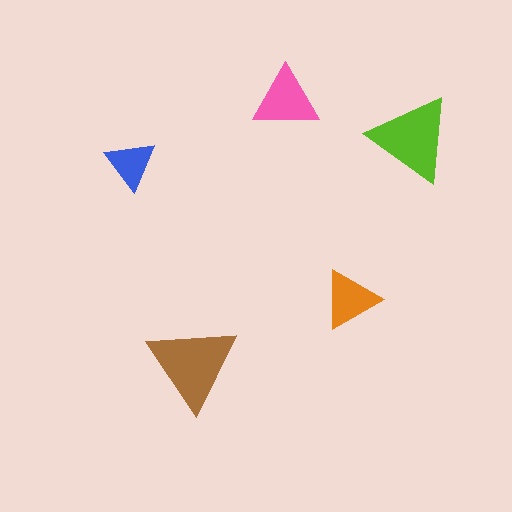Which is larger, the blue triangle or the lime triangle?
The lime one.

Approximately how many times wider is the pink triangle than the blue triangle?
About 1.5 times wider.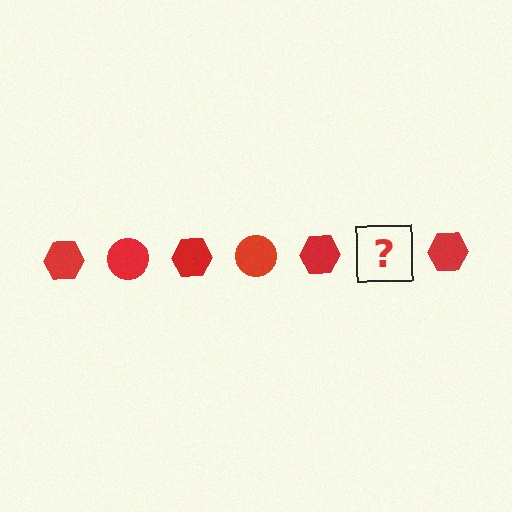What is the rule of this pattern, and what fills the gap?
The rule is that the pattern cycles through hexagon, circle shapes in red. The gap should be filled with a red circle.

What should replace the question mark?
The question mark should be replaced with a red circle.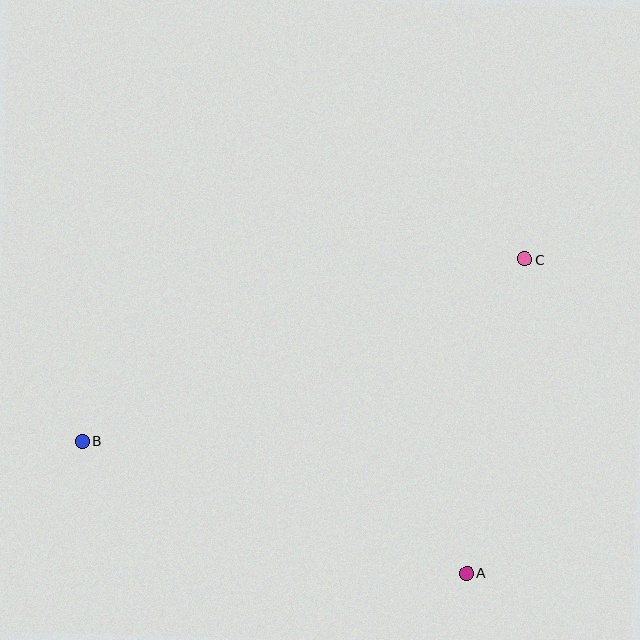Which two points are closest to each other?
Points A and C are closest to each other.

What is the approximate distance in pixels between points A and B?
The distance between A and B is approximately 407 pixels.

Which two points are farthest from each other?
Points B and C are farthest from each other.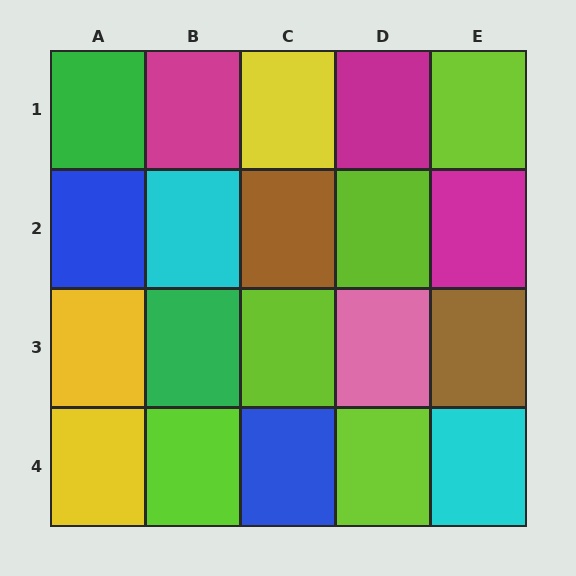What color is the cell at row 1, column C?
Yellow.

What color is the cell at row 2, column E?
Magenta.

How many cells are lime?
5 cells are lime.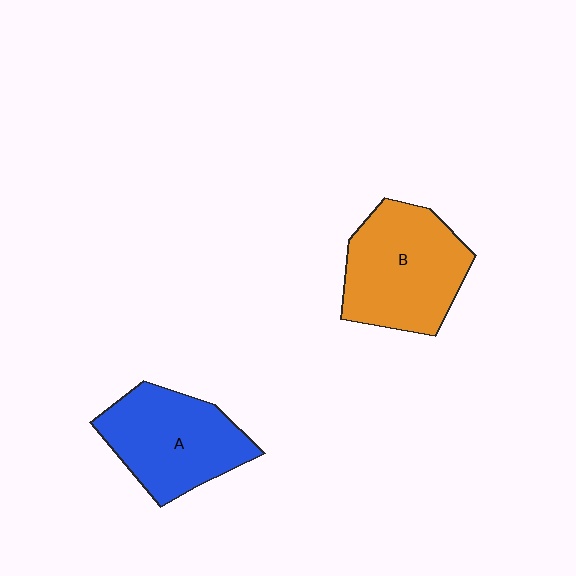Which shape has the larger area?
Shape B (orange).